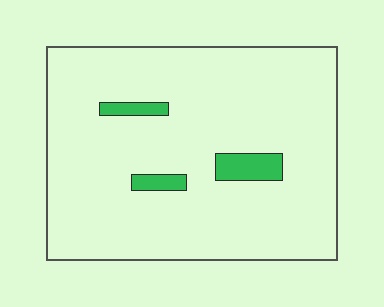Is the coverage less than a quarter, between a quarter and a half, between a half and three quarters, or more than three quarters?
Less than a quarter.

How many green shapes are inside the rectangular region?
3.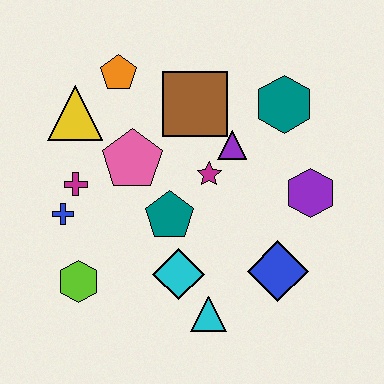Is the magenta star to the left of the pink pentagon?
No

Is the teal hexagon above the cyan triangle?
Yes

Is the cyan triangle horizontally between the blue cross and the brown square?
No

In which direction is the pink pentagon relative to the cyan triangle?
The pink pentagon is above the cyan triangle.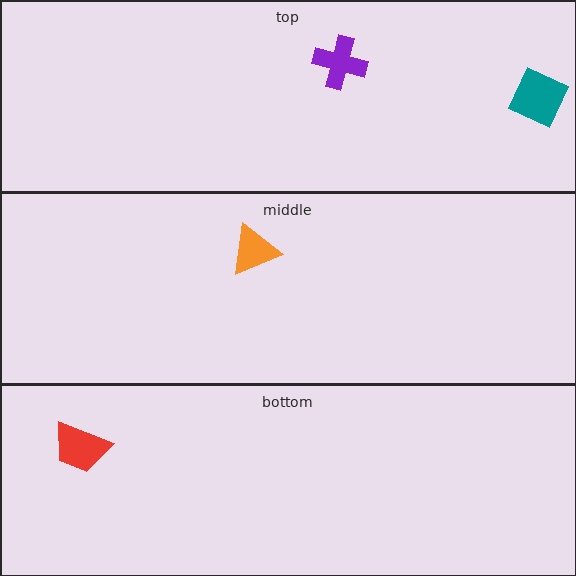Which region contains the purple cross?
The top region.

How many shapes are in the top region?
2.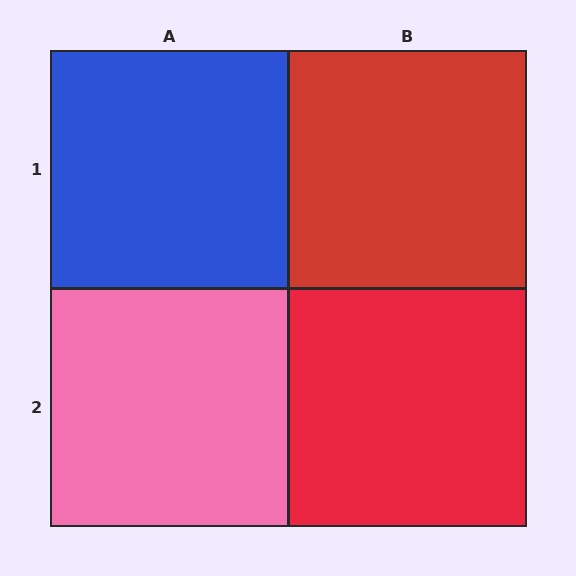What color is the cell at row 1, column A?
Blue.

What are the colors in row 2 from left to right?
Pink, red.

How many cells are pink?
1 cell is pink.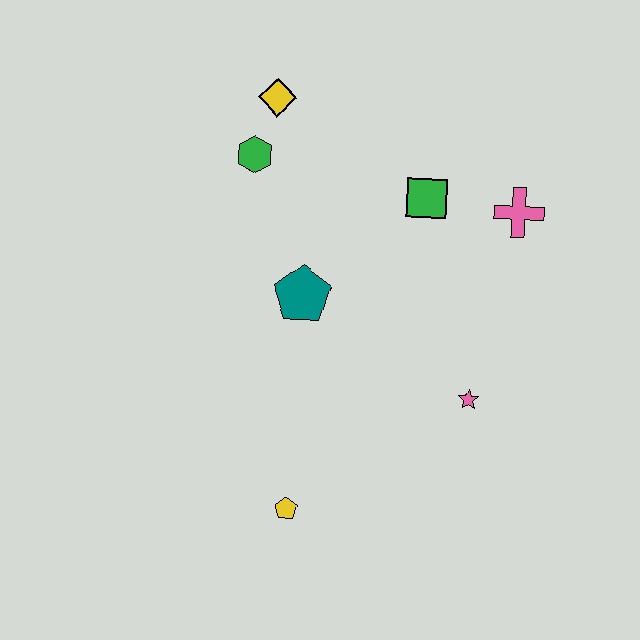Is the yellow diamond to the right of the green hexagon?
Yes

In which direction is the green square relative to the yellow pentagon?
The green square is above the yellow pentagon.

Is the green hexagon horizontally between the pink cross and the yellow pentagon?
No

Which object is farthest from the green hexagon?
The yellow pentagon is farthest from the green hexagon.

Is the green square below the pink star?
No